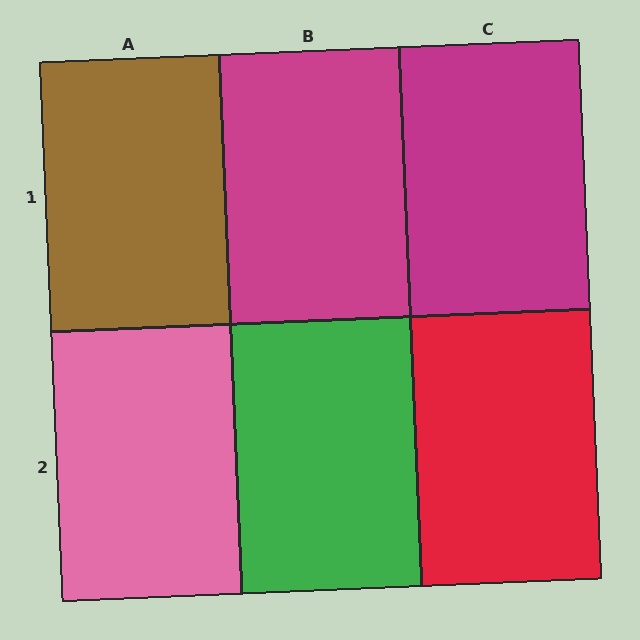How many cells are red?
1 cell is red.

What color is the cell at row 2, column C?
Red.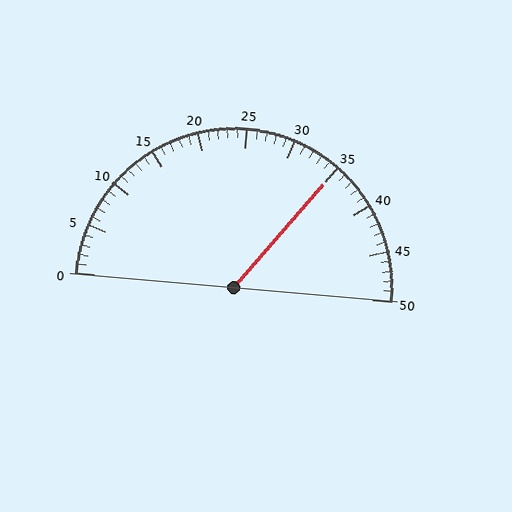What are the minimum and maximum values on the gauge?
The gauge ranges from 0 to 50.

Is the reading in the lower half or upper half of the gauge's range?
The reading is in the upper half of the range (0 to 50).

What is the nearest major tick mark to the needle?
The nearest major tick mark is 35.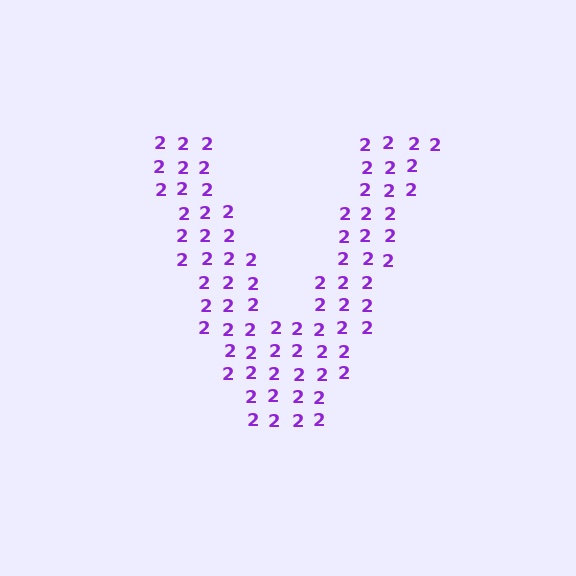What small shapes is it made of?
It is made of small digit 2's.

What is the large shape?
The large shape is the letter V.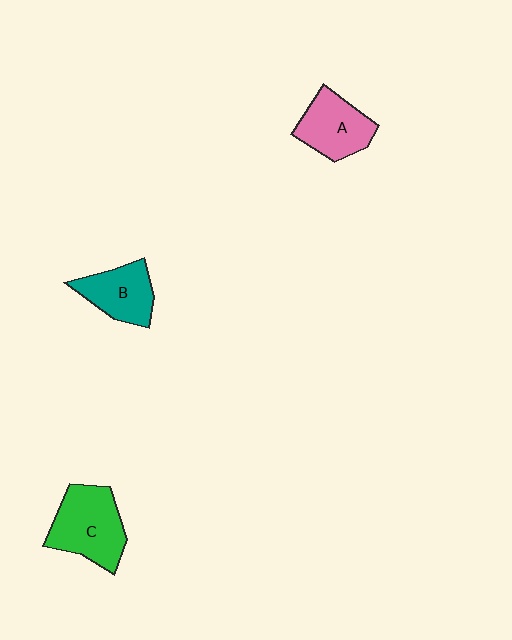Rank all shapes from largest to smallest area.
From largest to smallest: C (green), A (pink), B (teal).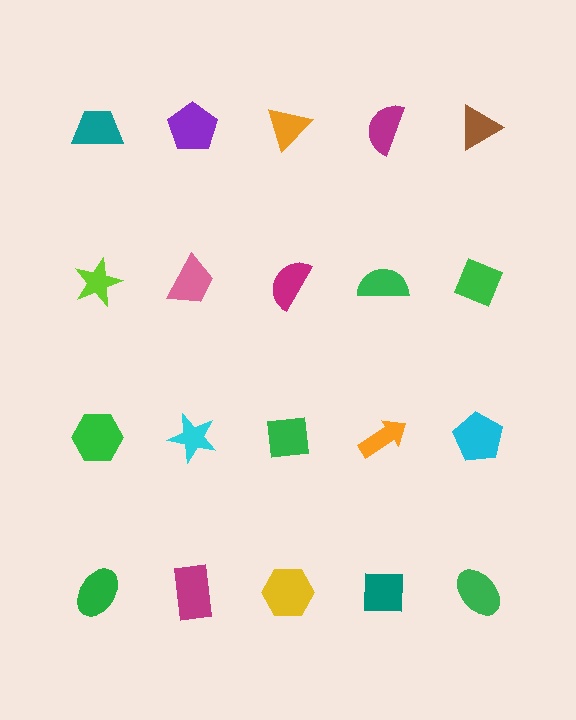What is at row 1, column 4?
A magenta semicircle.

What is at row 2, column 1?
A lime star.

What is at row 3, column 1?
A green hexagon.